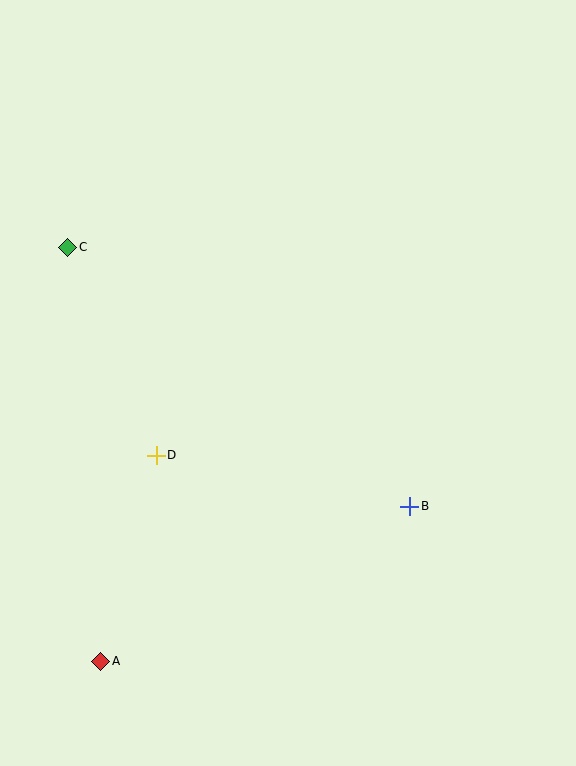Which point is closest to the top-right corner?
Point B is closest to the top-right corner.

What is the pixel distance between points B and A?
The distance between B and A is 346 pixels.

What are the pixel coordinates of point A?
Point A is at (101, 661).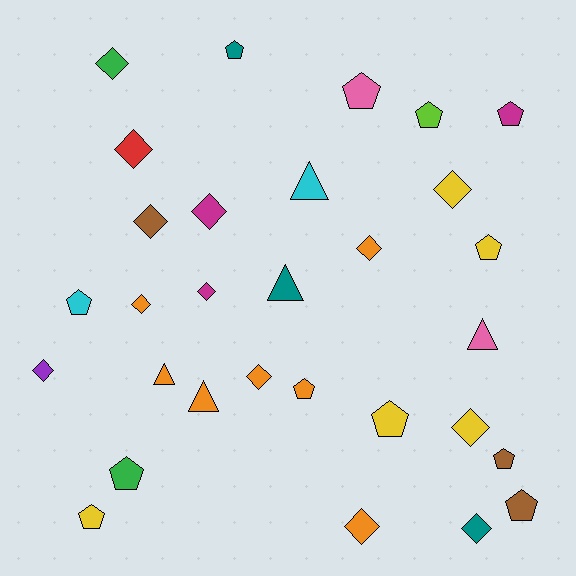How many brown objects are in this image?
There are 3 brown objects.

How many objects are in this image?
There are 30 objects.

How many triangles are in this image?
There are 5 triangles.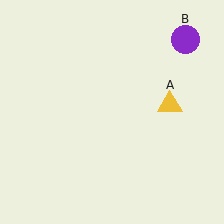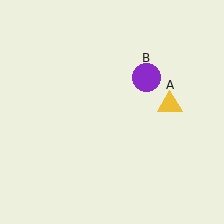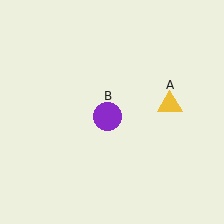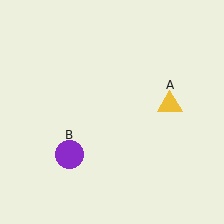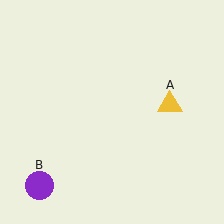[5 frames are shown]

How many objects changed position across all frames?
1 object changed position: purple circle (object B).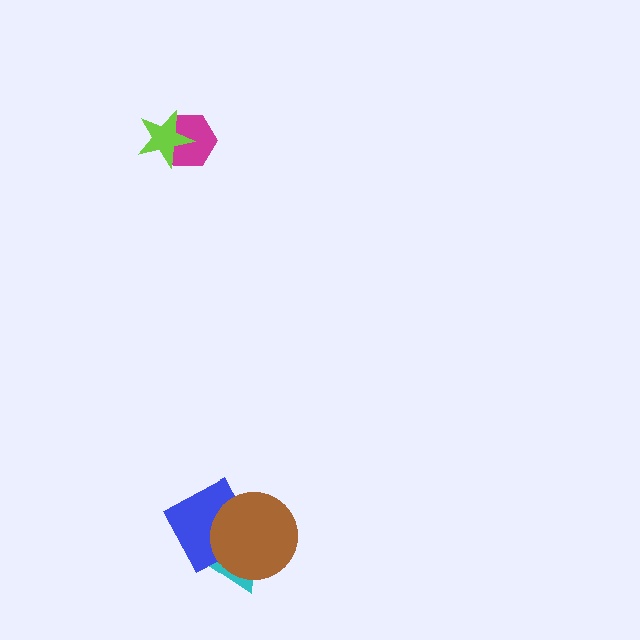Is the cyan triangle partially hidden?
Yes, it is partially covered by another shape.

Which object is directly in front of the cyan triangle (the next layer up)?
The blue diamond is directly in front of the cyan triangle.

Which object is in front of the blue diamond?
The brown circle is in front of the blue diamond.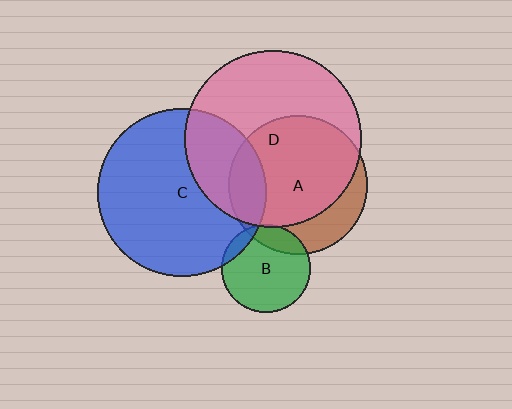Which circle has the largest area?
Circle D (pink).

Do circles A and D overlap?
Yes.